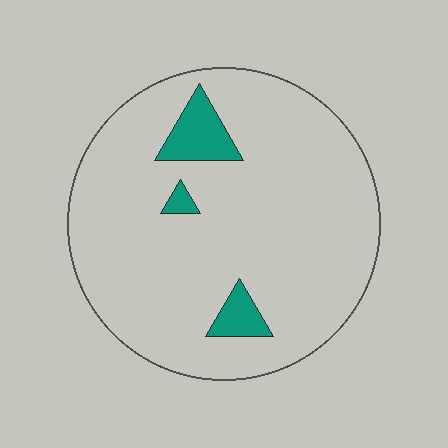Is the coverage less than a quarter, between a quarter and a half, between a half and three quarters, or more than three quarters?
Less than a quarter.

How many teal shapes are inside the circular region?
3.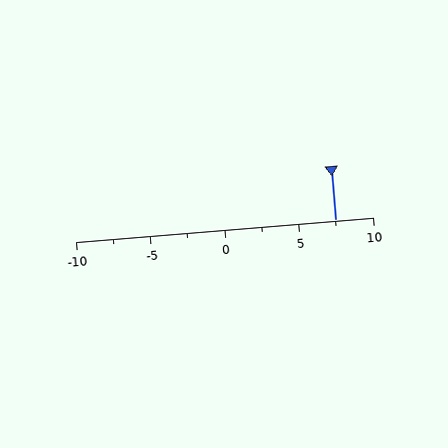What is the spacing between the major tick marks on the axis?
The major ticks are spaced 5 apart.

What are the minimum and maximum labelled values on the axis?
The axis runs from -10 to 10.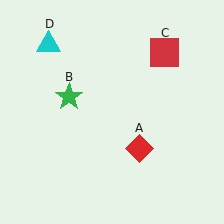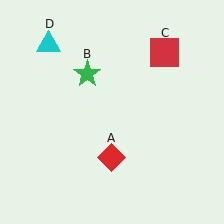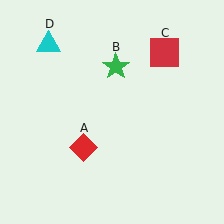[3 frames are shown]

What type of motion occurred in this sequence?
The red diamond (object A), green star (object B) rotated clockwise around the center of the scene.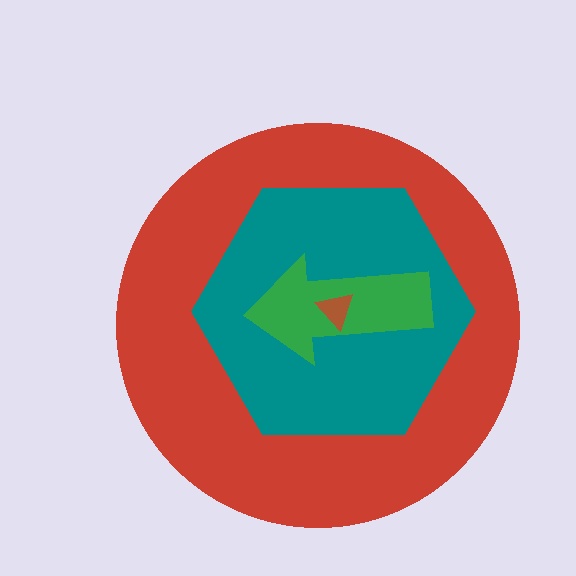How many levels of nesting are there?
4.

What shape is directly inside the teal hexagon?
The green arrow.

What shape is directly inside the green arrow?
The brown triangle.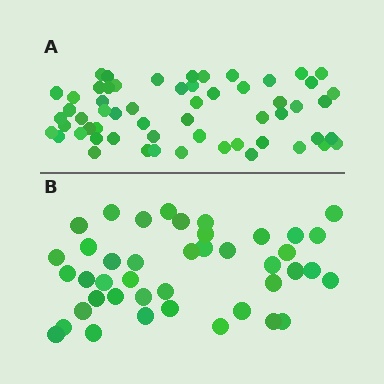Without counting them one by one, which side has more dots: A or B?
Region A (the top region) has more dots.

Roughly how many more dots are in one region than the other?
Region A has approximately 15 more dots than region B.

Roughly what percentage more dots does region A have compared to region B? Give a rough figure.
About 40% more.